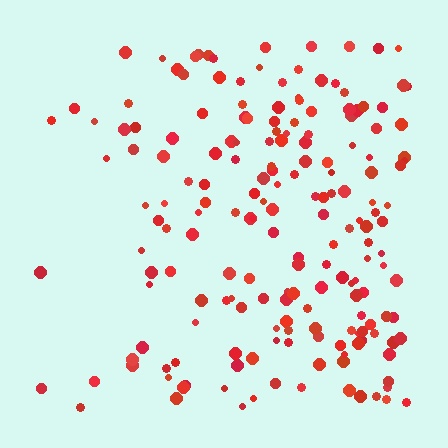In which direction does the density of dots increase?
From left to right, with the right side densest.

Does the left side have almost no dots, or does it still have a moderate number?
Still a moderate number, just noticeably fewer than the right.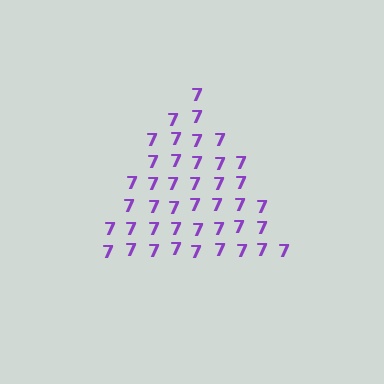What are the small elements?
The small elements are digit 7's.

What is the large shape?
The large shape is a triangle.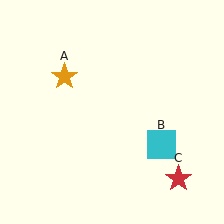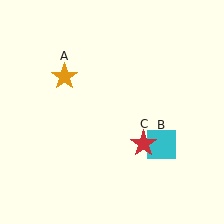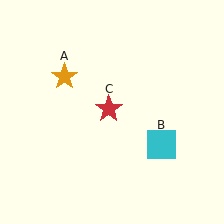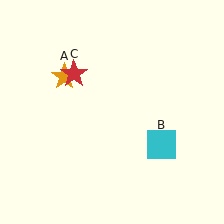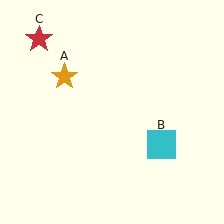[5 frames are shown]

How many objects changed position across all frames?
1 object changed position: red star (object C).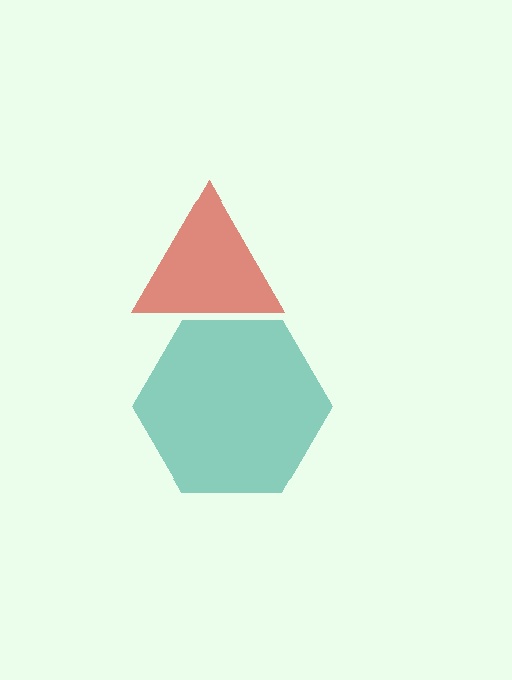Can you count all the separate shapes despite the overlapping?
Yes, there are 2 separate shapes.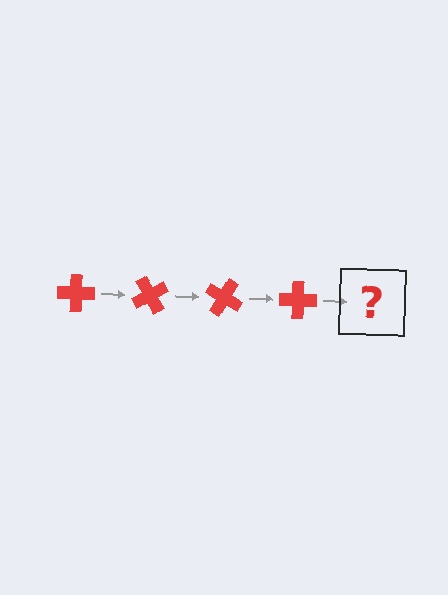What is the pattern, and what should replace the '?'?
The pattern is that the cross rotates 60 degrees each step. The '?' should be a red cross rotated 240 degrees.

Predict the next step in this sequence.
The next step is a red cross rotated 240 degrees.